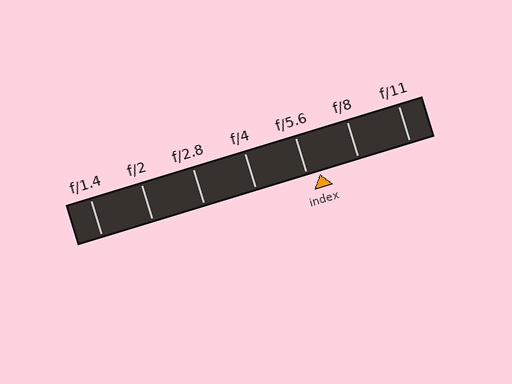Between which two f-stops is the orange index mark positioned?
The index mark is between f/5.6 and f/8.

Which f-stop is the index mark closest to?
The index mark is closest to f/5.6.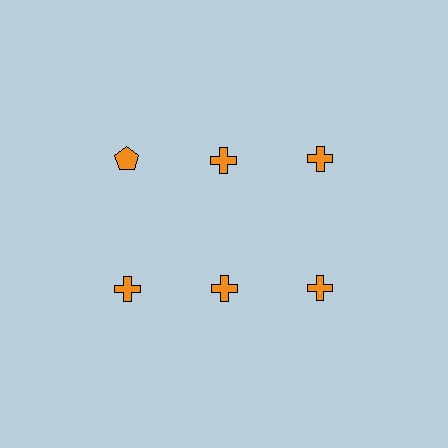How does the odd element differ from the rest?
It has a different shape: pentagon instead of cross.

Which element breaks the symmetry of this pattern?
The orange pentagon in the top row, leftmost column breaks the symmetry. All other shapes are orange crosses.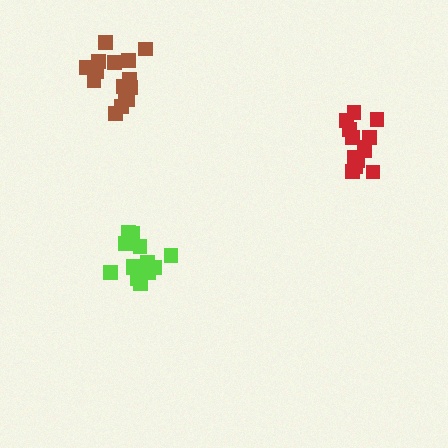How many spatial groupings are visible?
There are 3 spatial groupings.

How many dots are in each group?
Group 1: 13 dots, Group 2: 13 dots, Group 3: 15 dots (41 total).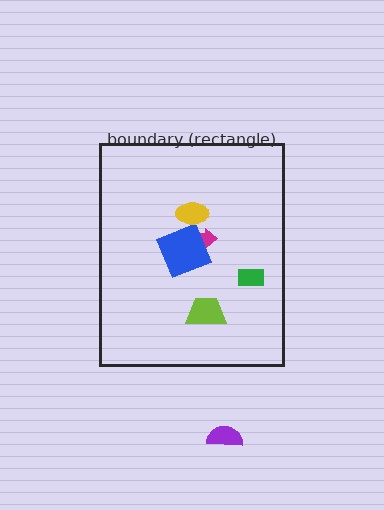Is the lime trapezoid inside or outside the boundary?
Inside.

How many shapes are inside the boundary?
5 inside, 1 outside.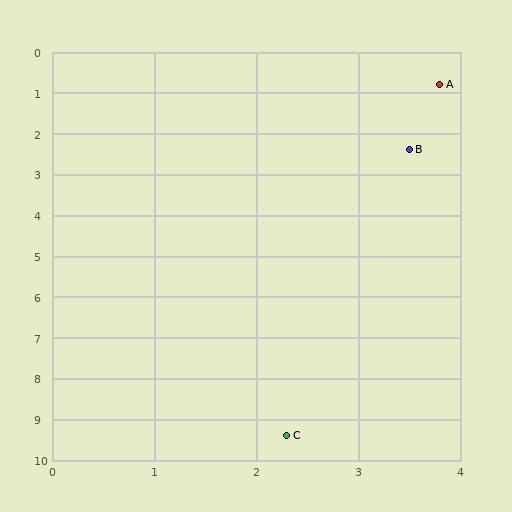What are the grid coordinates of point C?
Point C is at approximately (2.3, 9.4).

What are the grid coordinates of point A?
Point A is at approximately (3.8, 0.8).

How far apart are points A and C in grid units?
Points A and C are about 8.7 grid units apart.